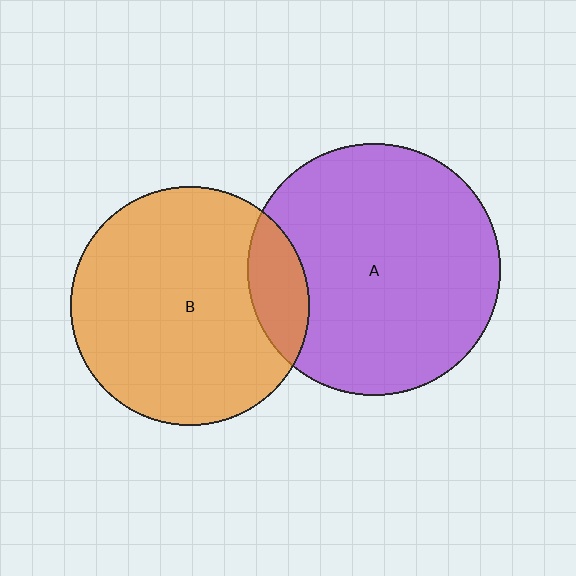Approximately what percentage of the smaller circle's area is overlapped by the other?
Approximately 15%.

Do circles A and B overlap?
Yes.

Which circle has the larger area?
Circle A (purple).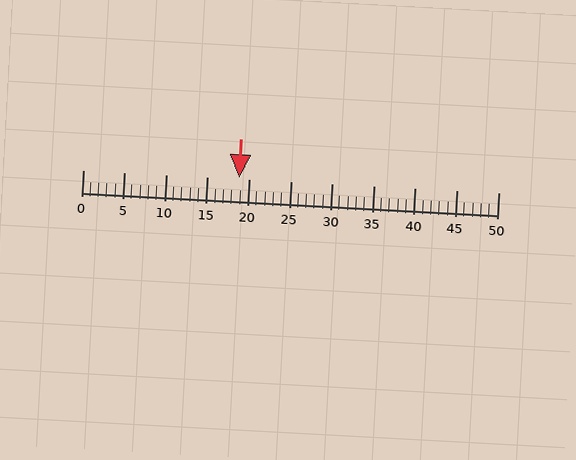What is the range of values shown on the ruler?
The ruler shows values from 0 to 50.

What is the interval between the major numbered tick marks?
The major tick marks are spaced 5 units apart.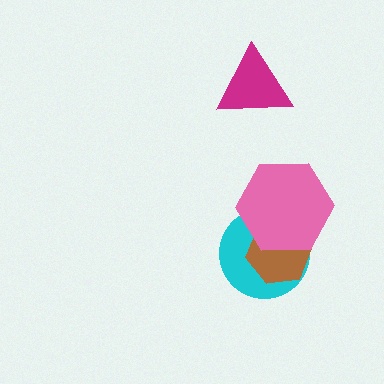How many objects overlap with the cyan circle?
2 objects overlap with the cyan circle.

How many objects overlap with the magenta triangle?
0 objects overlap with the magenta triangle.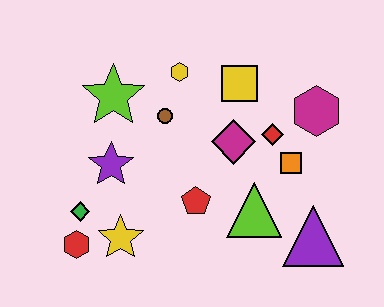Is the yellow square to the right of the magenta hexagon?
No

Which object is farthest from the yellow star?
The magenta hexagon is farthest from the yellow star.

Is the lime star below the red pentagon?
No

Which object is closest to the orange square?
The red diamond is closest to the orange square.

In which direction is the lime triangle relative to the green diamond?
The lime triangle is to the right of the green diamond.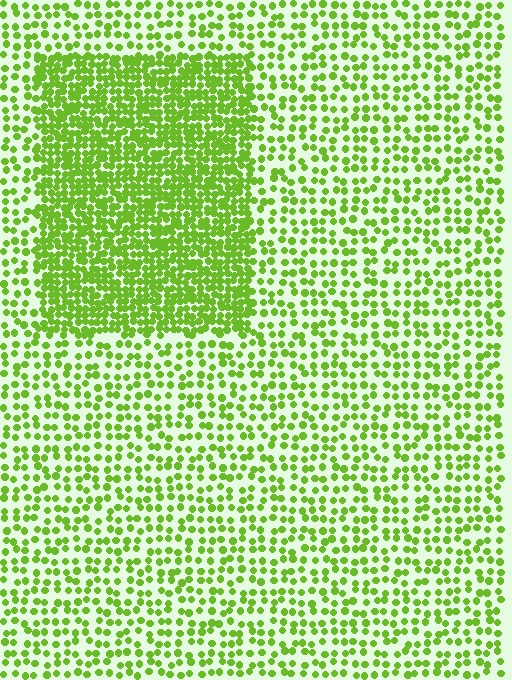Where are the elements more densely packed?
The elements are more densely packed inside the rectangle boundary.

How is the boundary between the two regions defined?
The boundary is defined by a change in element density (approximately 2.3x ratio). All elements are the same color, size, and shape.